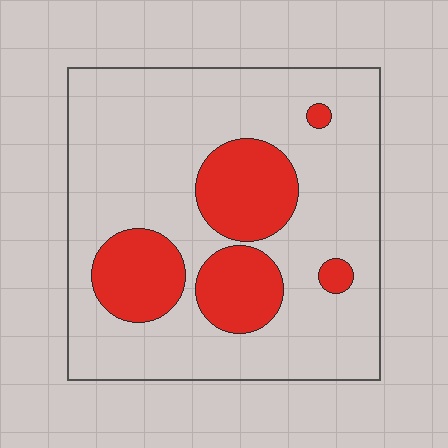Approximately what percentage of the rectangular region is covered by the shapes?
Approximately 25%.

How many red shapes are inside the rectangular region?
5.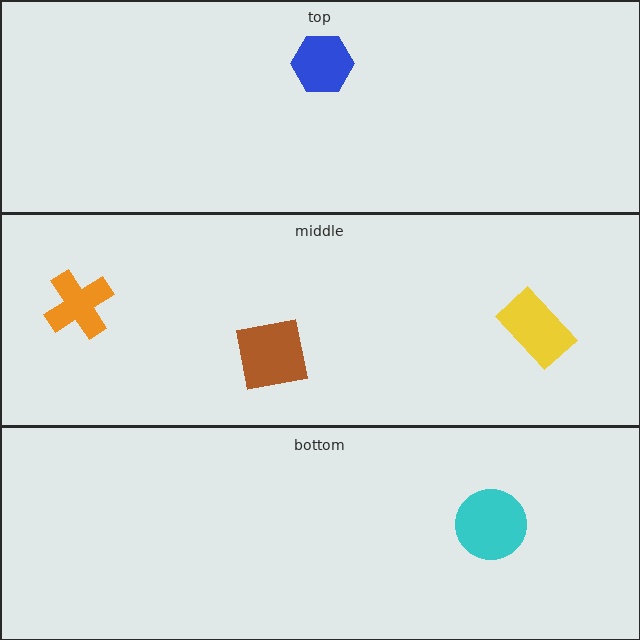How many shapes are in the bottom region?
1.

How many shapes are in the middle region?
3.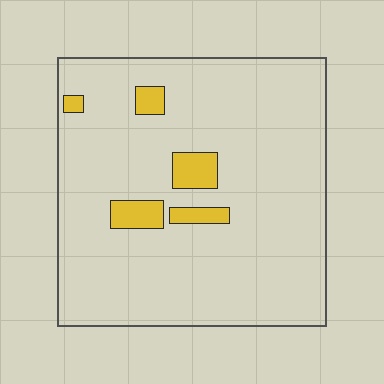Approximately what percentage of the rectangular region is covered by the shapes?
Approximately 10%.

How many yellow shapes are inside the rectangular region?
5.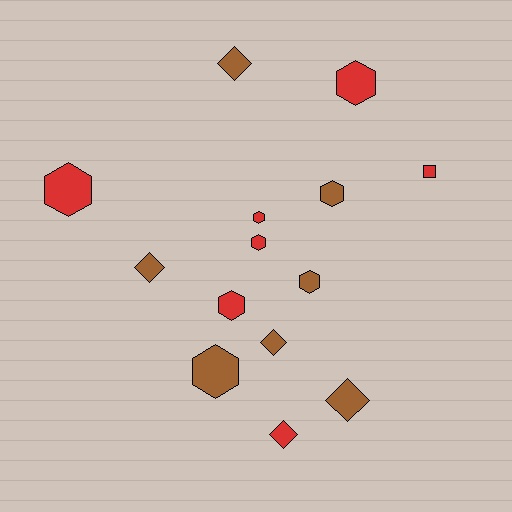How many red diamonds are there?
There is 1 red diamond.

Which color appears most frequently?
Red, with 7 objects.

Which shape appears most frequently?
Hexagon, with 8 objects.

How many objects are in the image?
There are 14 objects.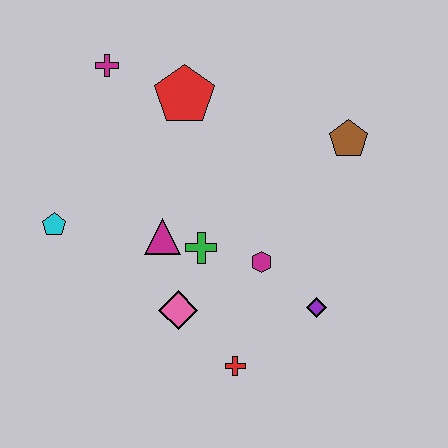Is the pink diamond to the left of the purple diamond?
Yes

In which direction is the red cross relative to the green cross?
The red cross is below the green cross.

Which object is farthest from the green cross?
The magenta cross is farthest from the green cross.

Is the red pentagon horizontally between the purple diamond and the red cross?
No